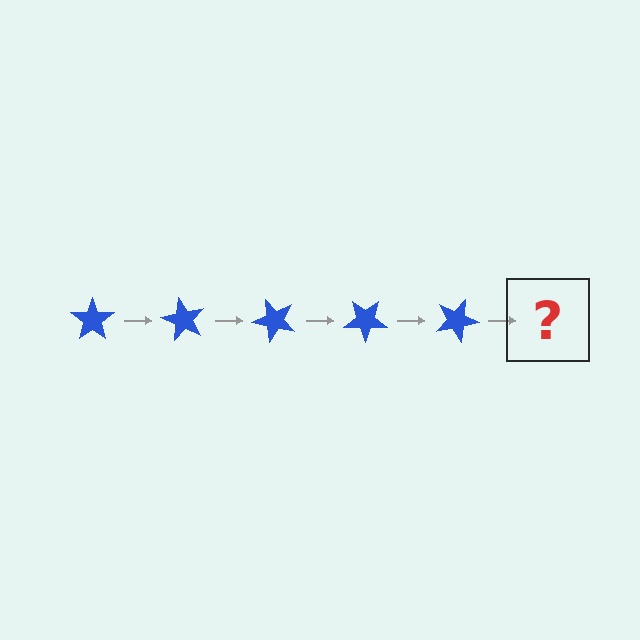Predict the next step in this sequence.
The next step is a blue star rotated 300 degrees.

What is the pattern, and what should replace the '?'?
The pattern is that the star rotates 60 degrees each step. The '?' should be a blue star rotated 300 degrees.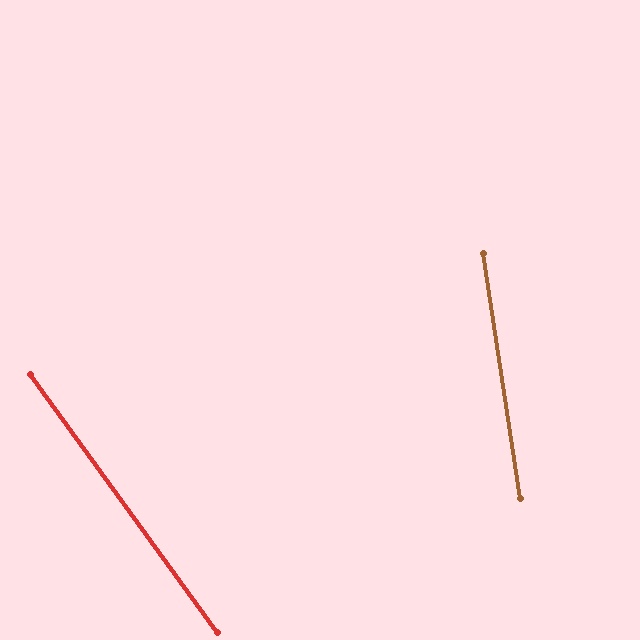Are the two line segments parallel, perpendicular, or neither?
Neither parallel nor perpendicular — they differ by about 28°.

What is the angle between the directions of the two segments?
Approximately 28 degrees.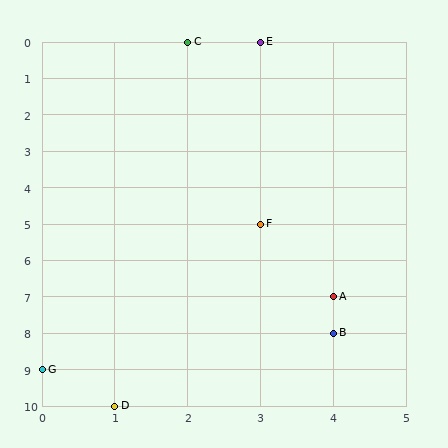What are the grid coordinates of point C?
Point C is at grid coordinates (2, 0).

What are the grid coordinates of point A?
Point A is at grid coordinates (4, 7).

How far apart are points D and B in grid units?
Points D and B are 3 columns and 2 rows apart (about 3.6 grid units diagonally).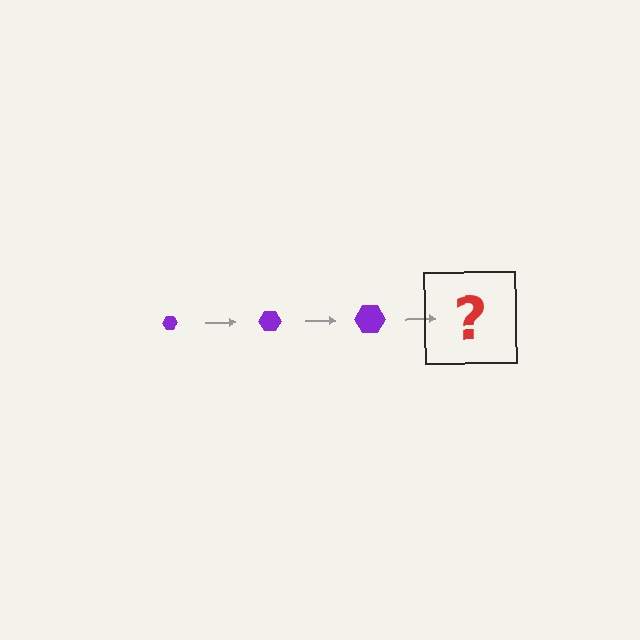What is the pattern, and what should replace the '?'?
The pattern is that the hexagon gets progressively larger each step. The '?' should be a purple hexagon, larger than the previous one.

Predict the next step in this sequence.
The next step is a purple hexagon, larger than the previous one.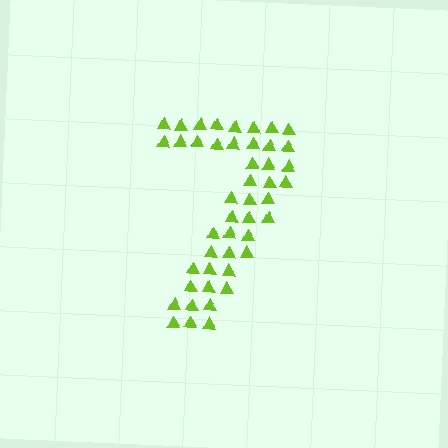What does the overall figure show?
The overall figure shows the digit 7.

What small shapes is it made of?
It is made of small triangles.